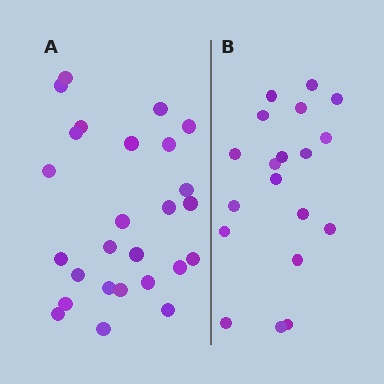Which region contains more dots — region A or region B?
Region A (the left region) has more dots.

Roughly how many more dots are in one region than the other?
Region A has roughly 8 or so more dots than region B.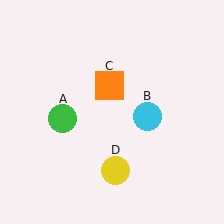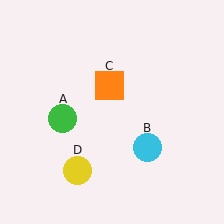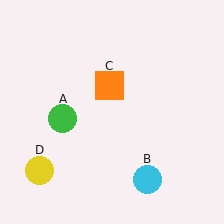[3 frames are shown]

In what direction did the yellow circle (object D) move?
The yellow circle (object D) moved left.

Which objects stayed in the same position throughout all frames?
Green circle (object A) and orange square (object C) remained stationary.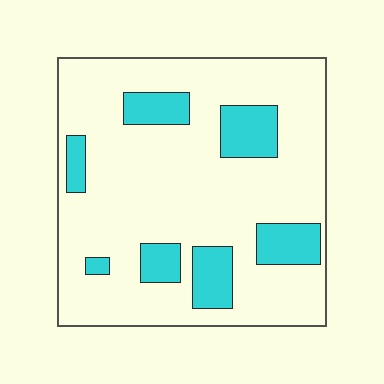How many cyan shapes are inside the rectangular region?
7.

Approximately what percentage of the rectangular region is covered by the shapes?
Approximately 20%.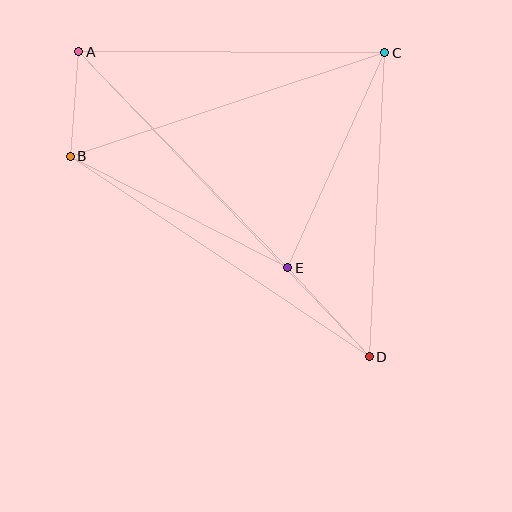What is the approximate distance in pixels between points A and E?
The distance between A and E is approximately 301 pixels.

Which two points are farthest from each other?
Points A and D are farthest from each other.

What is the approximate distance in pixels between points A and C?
The distance between A and C is approximately 306 pixels.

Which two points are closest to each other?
Points A and B are closest to each other.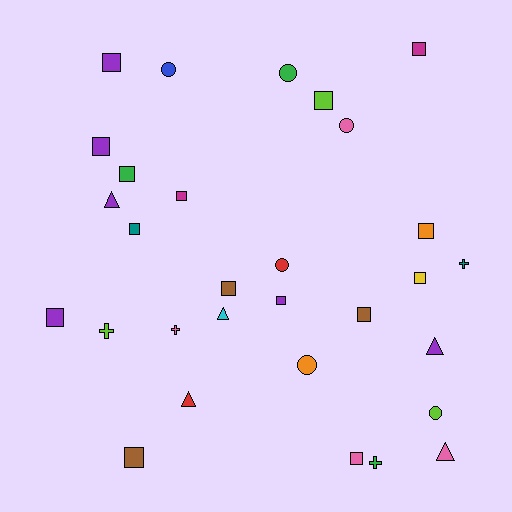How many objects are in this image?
There are 30 objects.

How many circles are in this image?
There are 6 circles.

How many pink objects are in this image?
There are 4 pink objects.